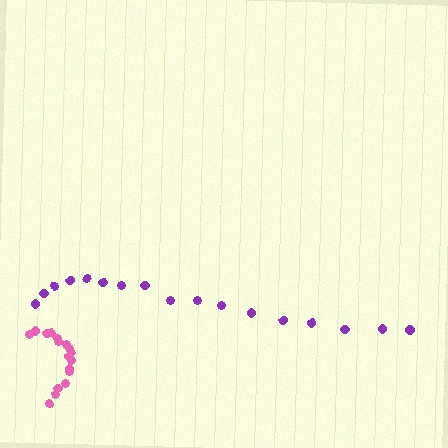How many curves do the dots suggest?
There are 2 distinct paths.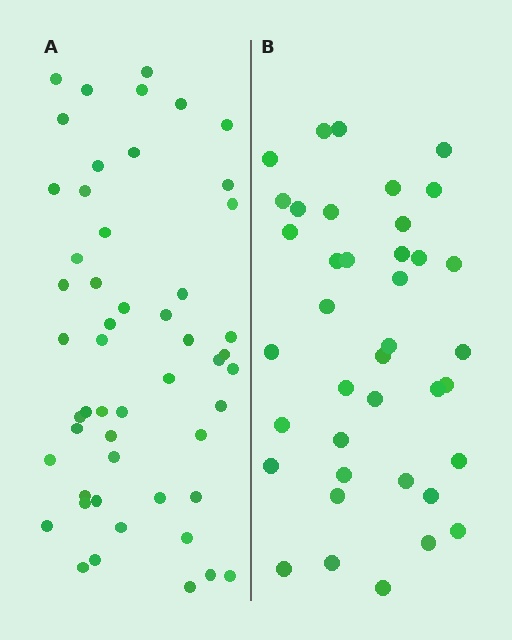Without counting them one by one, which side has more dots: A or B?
Region A (the left region) has more dots.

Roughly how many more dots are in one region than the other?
Region A has approximately 15 more dots than region B.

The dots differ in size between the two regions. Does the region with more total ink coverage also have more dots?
No. Region B has more total ink coverage because its dots are larger, but region A actually contains more individual dots. Total area can be misleading — the number of items is what matters here.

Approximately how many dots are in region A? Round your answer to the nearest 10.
About 50 dots. (The exact count is 52, which rounds to 50.)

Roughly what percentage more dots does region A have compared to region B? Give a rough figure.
About 35% more.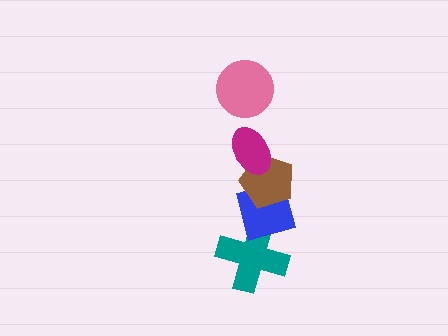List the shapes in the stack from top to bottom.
From top to bottom: the pink circle, the magenta ellipse, the brown pentagon, the blue diamond, the teal cross.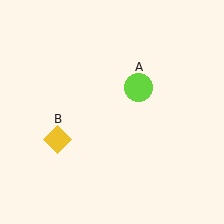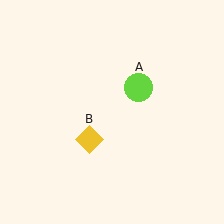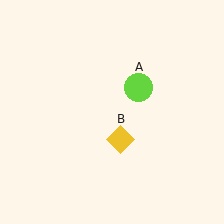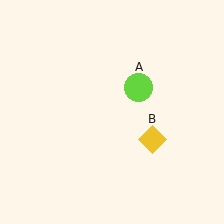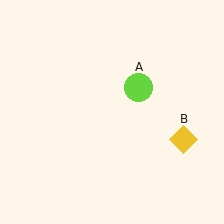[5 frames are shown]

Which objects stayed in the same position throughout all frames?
Lime circle (object A) remained stationary.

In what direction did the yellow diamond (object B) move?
The yellow diamond (object B) moved right.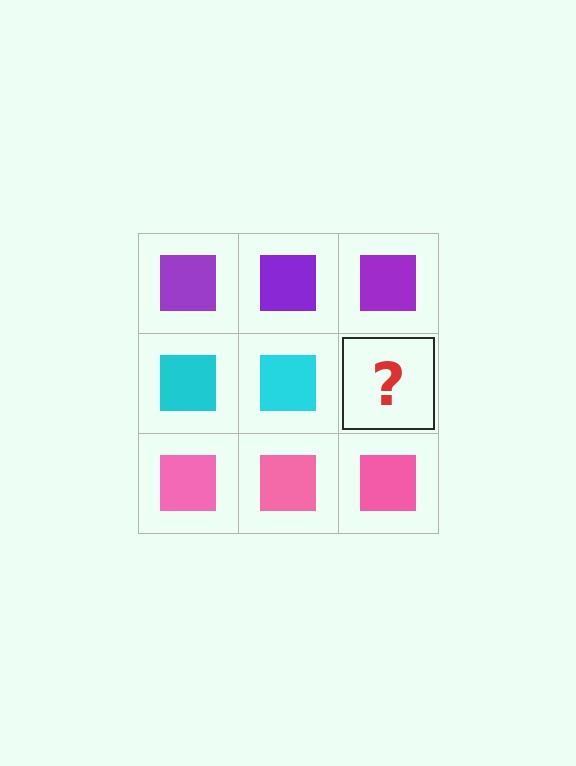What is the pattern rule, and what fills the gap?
The rule is that each row has a consistent color. The gap should be filled with a cyan square.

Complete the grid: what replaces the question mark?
The question mark should be replaced with a cyan square.